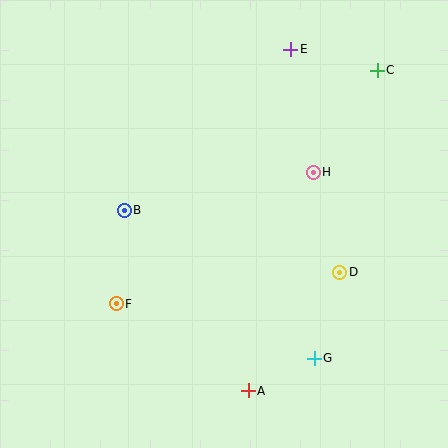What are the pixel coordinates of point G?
Point G is at (314, 358).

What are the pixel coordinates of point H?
Point H is at (313, 172).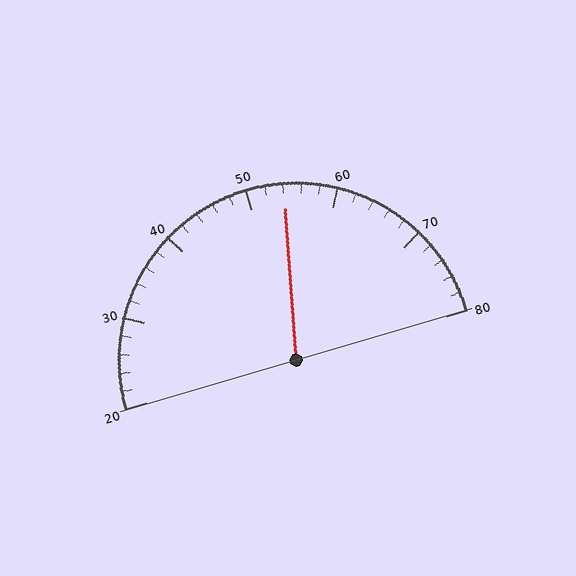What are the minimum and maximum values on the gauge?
The gauge ranges from 20 to 80.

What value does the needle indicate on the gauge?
The needle indicates approximately 54.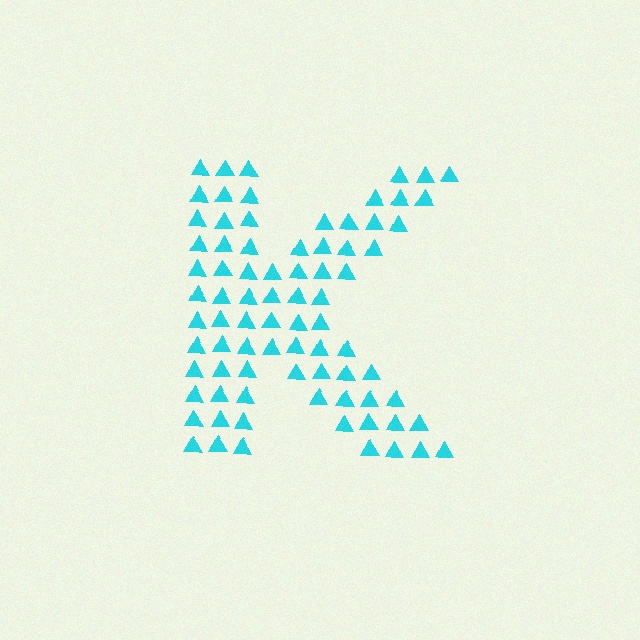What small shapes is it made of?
It is made of small triangles.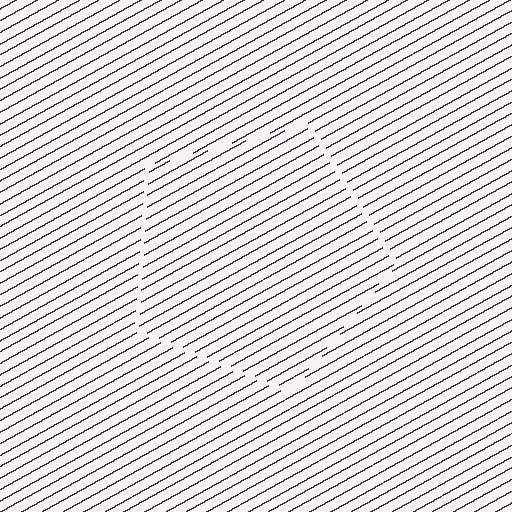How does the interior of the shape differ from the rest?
The interior of the shape contains the same grating, shifted by half a period — the contour is defined by the phase discontinuity where line-ends from the inner and outer gratings abut.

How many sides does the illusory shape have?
5 sides — the line-ends trace a pentagon.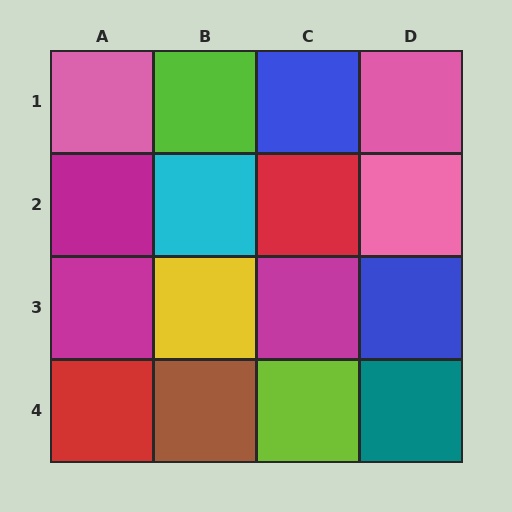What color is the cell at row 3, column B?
Yellow.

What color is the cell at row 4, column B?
Brown.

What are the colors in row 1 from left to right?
Pink, lime, blue, pink.